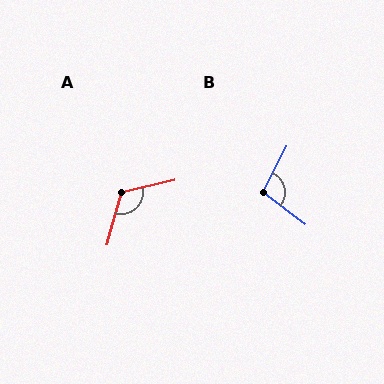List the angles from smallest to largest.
B (101°), A (118°).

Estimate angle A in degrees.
Approximately 118 degrees.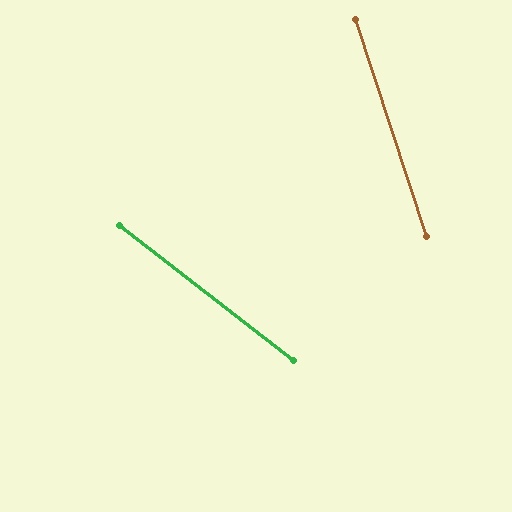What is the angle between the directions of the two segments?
Approximately 34 degrees.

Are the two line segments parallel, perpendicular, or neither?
Neither parallel nor perpendicular — they differ by about 34°.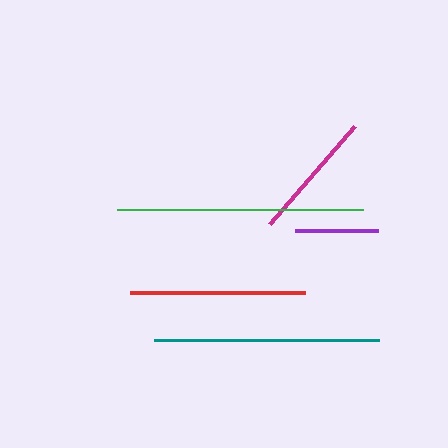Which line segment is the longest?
The green line is the longest at approximately 246 pixels.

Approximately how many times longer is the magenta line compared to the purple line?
The magenta line is approximately 1.6 times the length of the purple line.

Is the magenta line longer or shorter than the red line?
The red line is longer than the magenta line.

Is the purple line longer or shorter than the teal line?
The teal line is longer than the purple line.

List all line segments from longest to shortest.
From longest to shortest: green, teal, red, magenta, purple.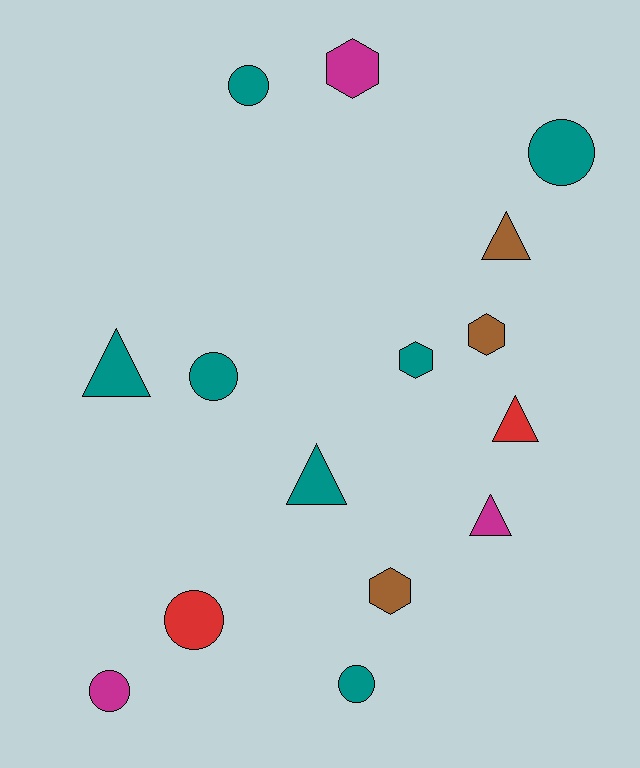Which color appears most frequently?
Teal, with 7 objects.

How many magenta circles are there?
There is 1 magenta circle.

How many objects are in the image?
There are 15 objects.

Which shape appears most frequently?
Circle, with 6 objects.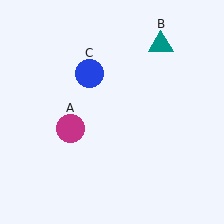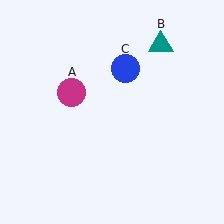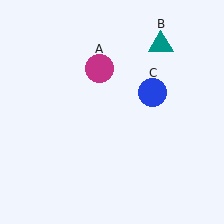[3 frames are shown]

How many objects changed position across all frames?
2 objects changed position: magenta circle (object A), blue circle (object C).